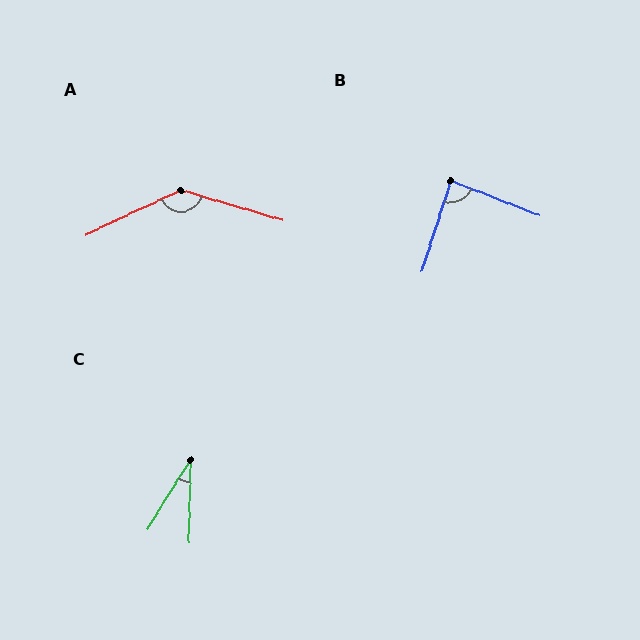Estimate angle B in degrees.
Approximately 86 degrees.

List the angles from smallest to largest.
C (30°), B (86°), A (138°).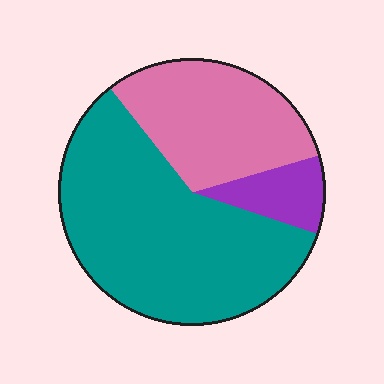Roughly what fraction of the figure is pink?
Pink takes up about one third (1/3) of the figure.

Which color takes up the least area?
Purple, at roughly 10%.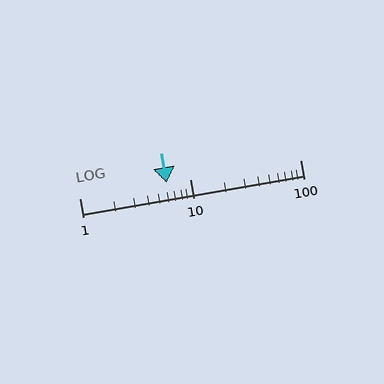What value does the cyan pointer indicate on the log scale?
The pointer indicates approximately 6.2.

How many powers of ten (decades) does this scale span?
The scale spans 2 decades, from 1 to 100.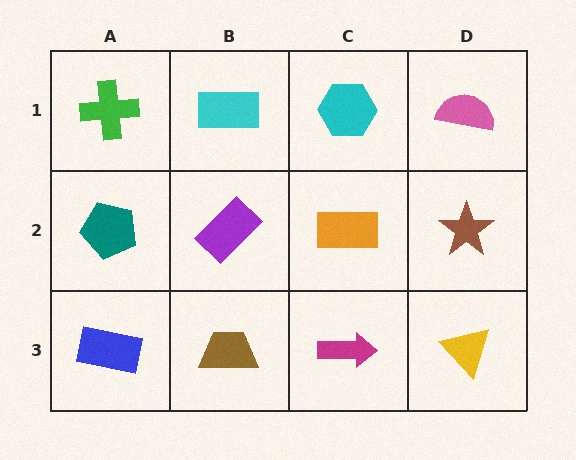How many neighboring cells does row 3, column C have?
3.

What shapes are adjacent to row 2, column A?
A green cross (row 1, column A), a blue rectangle (row 3, column A), a purple rectangle (row 2, column B).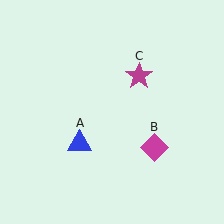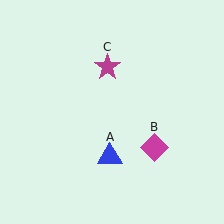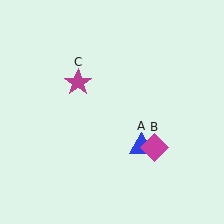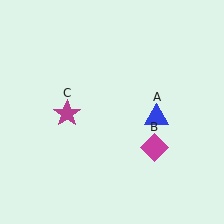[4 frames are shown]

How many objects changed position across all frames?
2 objects changed position: blue triangle (object A), magenta star (object C).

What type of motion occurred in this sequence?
The blue triangle (object A), magenta star (object C) rotated counterclockwise around the center of the scene.